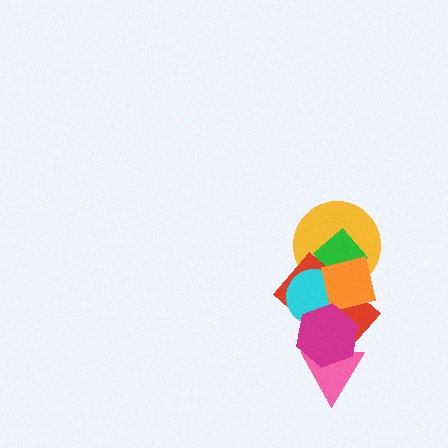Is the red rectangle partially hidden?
Yes, it is partially covered by another shape.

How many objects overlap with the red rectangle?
6 objects overlap with the red rectangle.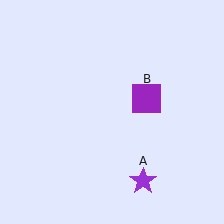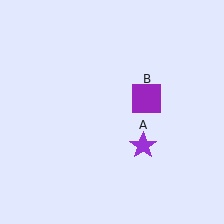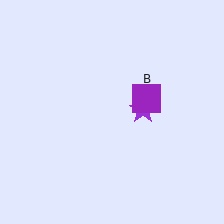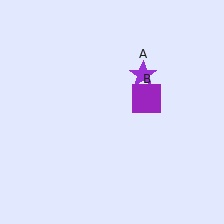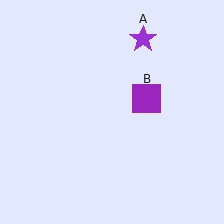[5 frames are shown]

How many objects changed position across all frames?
1 object changed position: purple star (object A).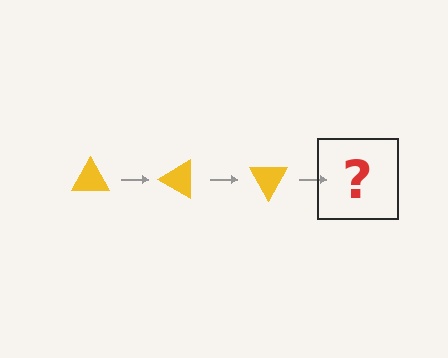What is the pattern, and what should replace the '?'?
The pattern is that the triangle rotates 30 degrees each step. The '?' should be a yellow triangle rotated 90 degrees.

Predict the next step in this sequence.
The next step is a yellow triangle rotated 90 degrees.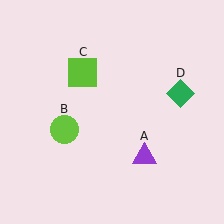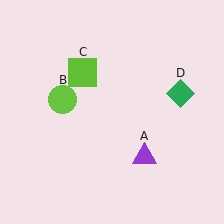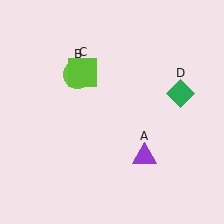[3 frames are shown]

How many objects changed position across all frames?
1 object changed position: lime circle (object B).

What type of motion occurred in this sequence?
The lime circle (object B) rotated clockwise around the center of the scene.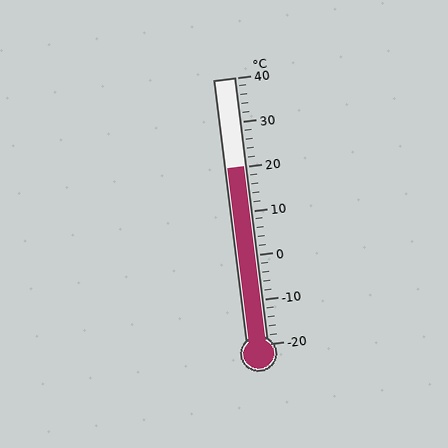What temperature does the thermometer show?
The thermometer shows approximately 20°C.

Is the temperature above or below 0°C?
The temperature is above 0°C.